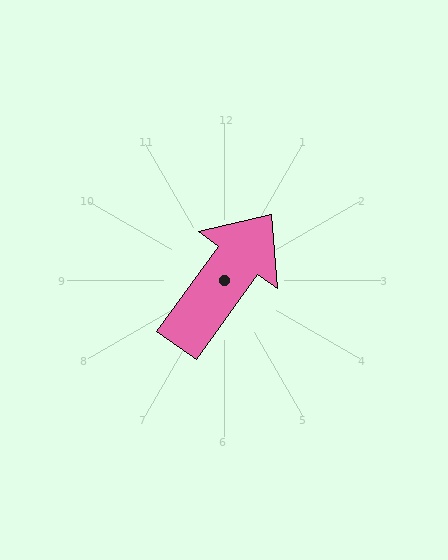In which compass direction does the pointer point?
Northeast.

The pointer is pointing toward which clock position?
Roughly 1 o'clock.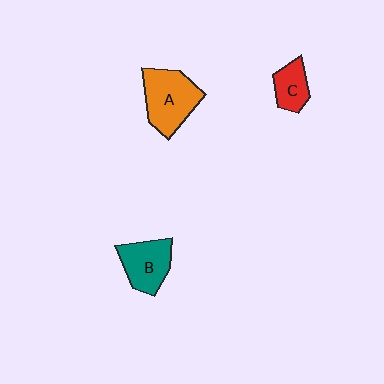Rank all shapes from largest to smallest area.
From largest to smallest: A (orange), B (teal), C (red).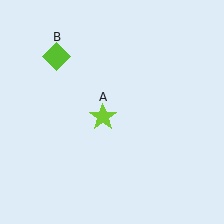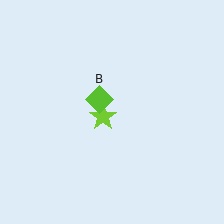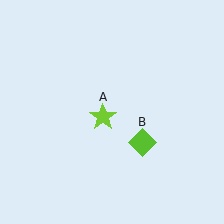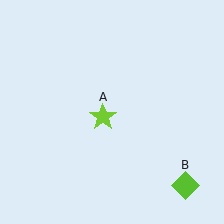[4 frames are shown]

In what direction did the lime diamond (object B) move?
The lime diamond (object B) moved down and to the right.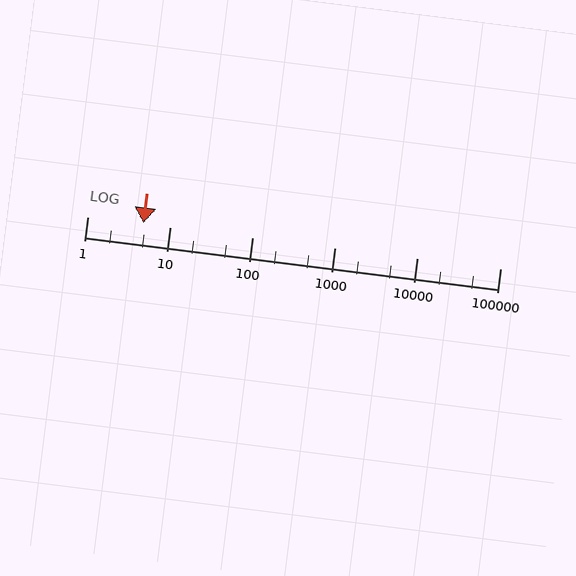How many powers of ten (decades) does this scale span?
The scale spans 5 decades, from 1 to 100000.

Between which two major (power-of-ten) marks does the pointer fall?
The pointer is between 1 and 10.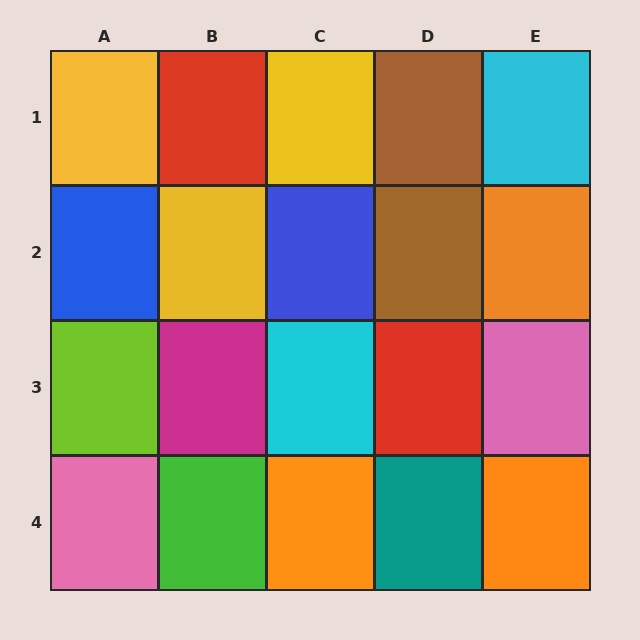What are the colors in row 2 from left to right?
Blue, yellow, blue, brown, orange.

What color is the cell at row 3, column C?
Cyan.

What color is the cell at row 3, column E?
Pink.